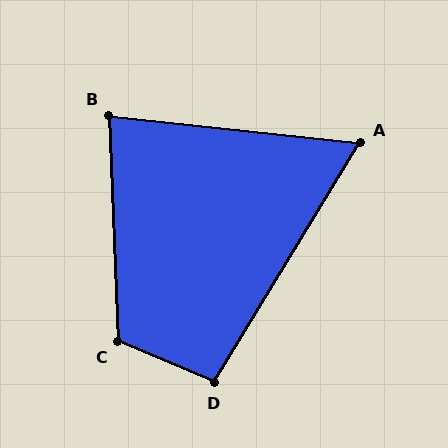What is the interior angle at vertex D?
Approximately 98 degrees (obtuse).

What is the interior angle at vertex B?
Approximately 82 degrees (acute).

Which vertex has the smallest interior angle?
A, at approximately 65 degrees.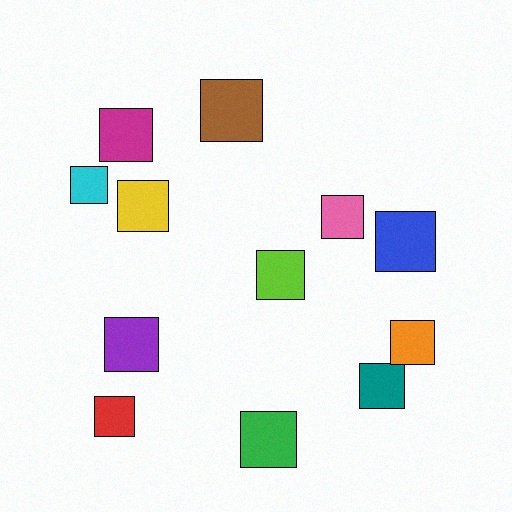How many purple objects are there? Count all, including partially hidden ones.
There is 1 purple object.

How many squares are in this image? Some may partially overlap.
There are 12 squares.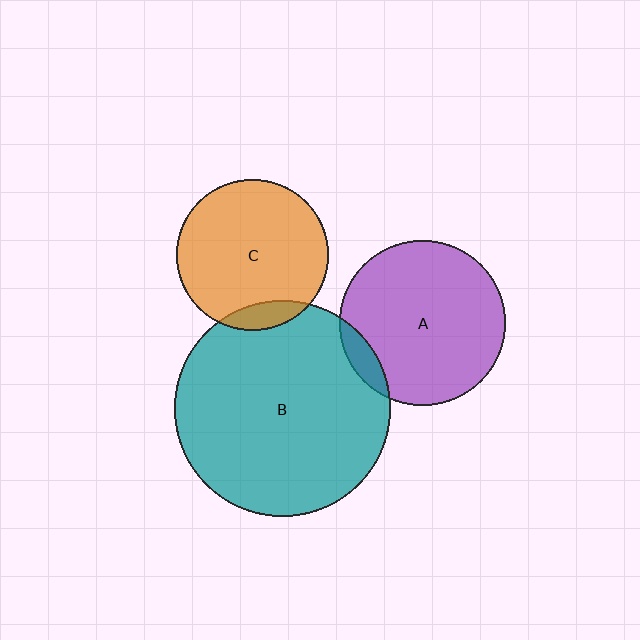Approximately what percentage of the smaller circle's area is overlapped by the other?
Approximately 10%.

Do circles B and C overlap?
Yes.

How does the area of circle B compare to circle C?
Approximately 2.0 times.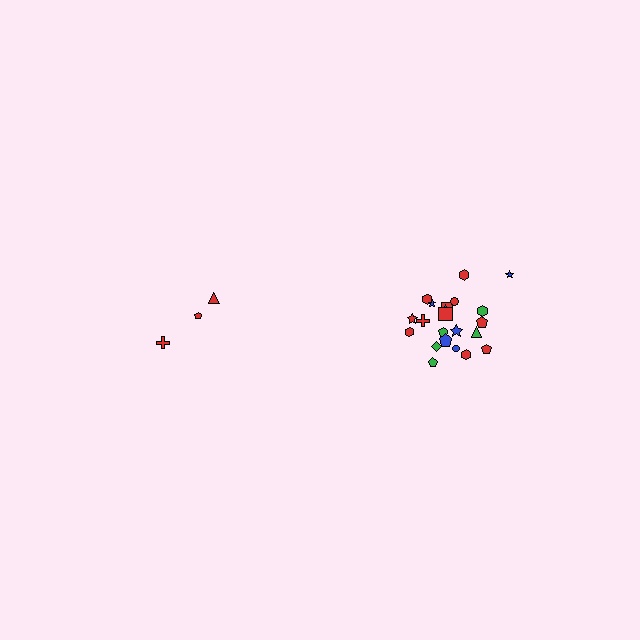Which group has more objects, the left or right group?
The right group.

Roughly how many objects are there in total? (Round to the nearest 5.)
Roughly 25 objects in total.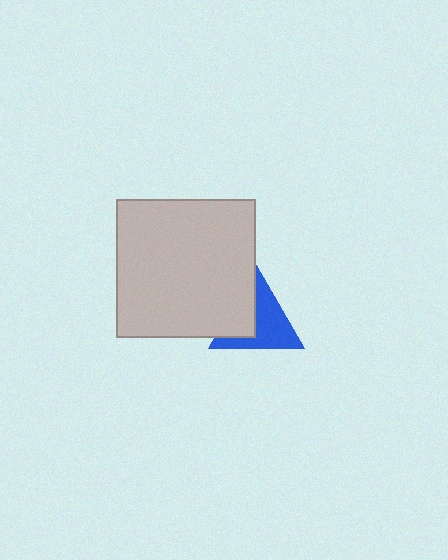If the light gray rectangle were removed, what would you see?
You would see the complete blue triangle.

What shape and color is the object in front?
The object in front is a light gray rectangle.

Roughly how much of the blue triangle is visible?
About half of it is visible (roughly 65%).